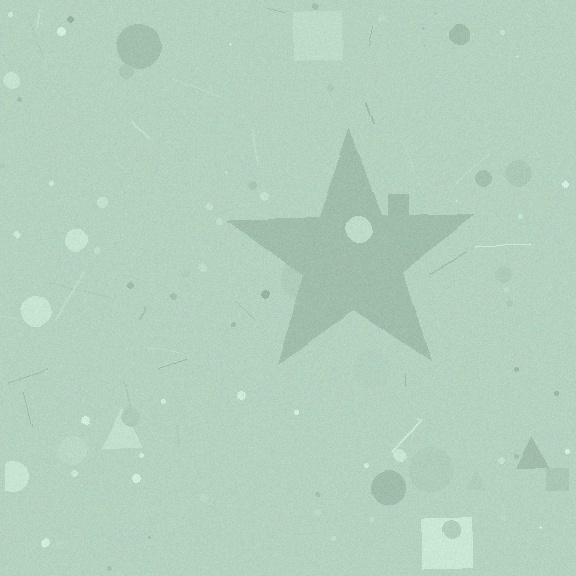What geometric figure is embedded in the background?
A star is embedded in the background.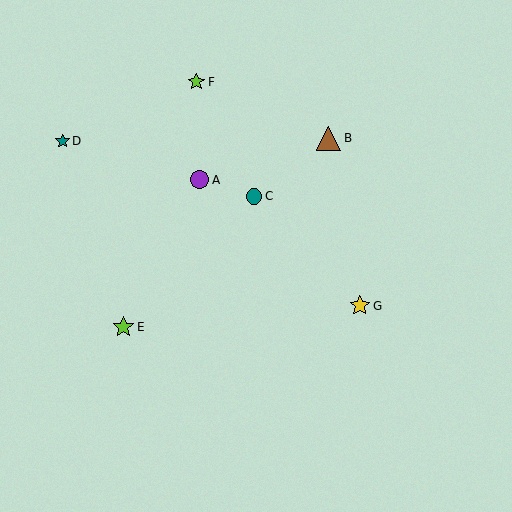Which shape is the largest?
The brown triangle (labeled B) is the largest.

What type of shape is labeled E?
Shape E is a lime star.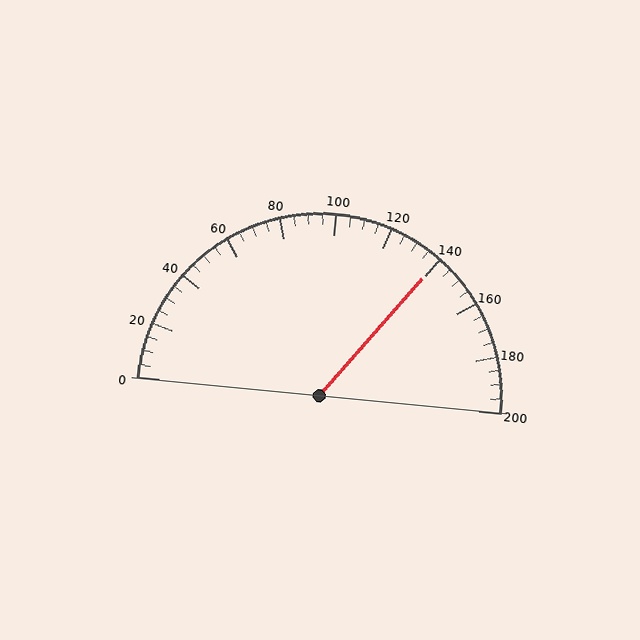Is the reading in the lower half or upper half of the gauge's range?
The reading is in the upper half of the range (0 to 200).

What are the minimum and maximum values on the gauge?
The gauge ranges from 0 to 200.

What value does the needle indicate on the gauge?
The needle indicates approximately 140.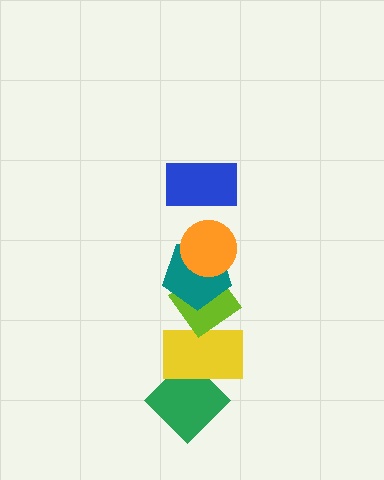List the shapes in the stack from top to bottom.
From top to bottom: the blue rectangle, the orange circle, the teal pentagon, the lime diamond, the yellow rectangle, the green diamond.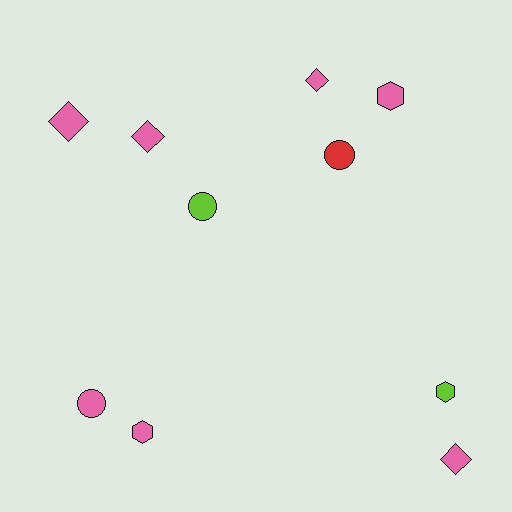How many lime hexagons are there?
There is 1 lime hexagon.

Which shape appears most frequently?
Diamond, with 4 objects.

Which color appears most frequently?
Pink, with 7 objects.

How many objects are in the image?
There are 10 objects.